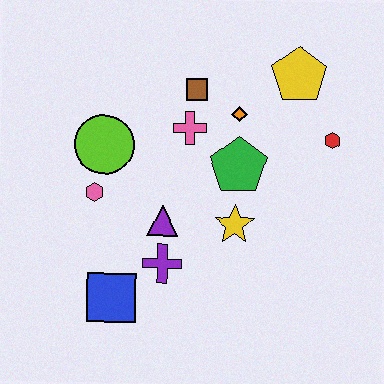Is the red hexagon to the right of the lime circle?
Yes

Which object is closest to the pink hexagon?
The lime circle is closest to the pink hexagon.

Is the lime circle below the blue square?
No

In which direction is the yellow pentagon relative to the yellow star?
The yellow pentagon is above the yellow star.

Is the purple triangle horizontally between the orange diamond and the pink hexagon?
Yes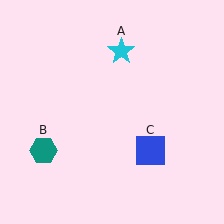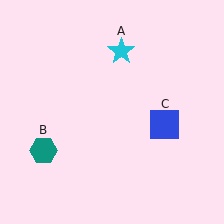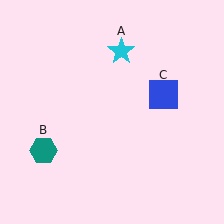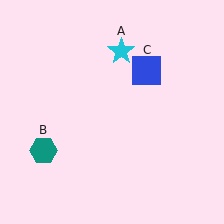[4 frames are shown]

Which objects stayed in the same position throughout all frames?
Cyan star (object A) and teal hexagon (object B) remained stationary.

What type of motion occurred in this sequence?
The blue square (object C) rotated counterclockwise around the center of the scene.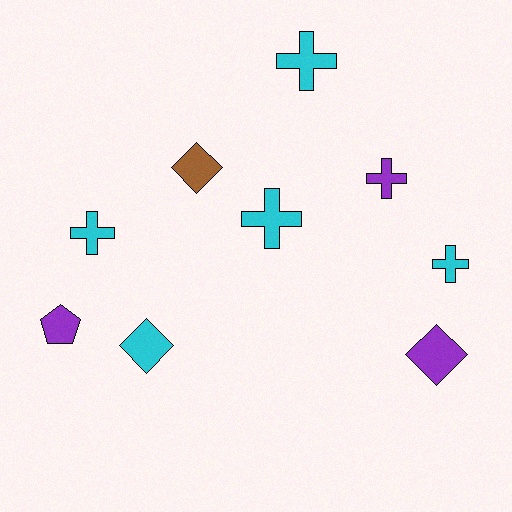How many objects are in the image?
There are 9 objects.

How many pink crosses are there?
There are no pink crosses.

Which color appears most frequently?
Cyan, with 5 objects.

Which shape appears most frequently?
Cross, with 5 objects.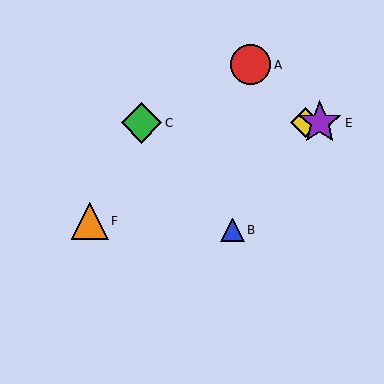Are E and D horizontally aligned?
Yes, both are at y≈123.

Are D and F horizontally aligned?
No, D is at y≈123 and F is at y≈221.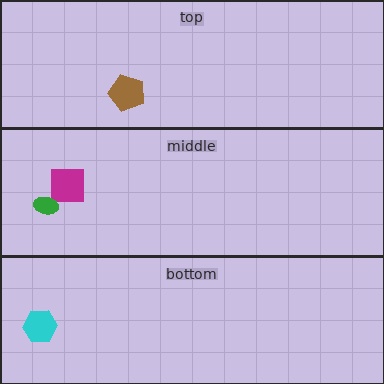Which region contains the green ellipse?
The middle region.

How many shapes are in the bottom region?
1.